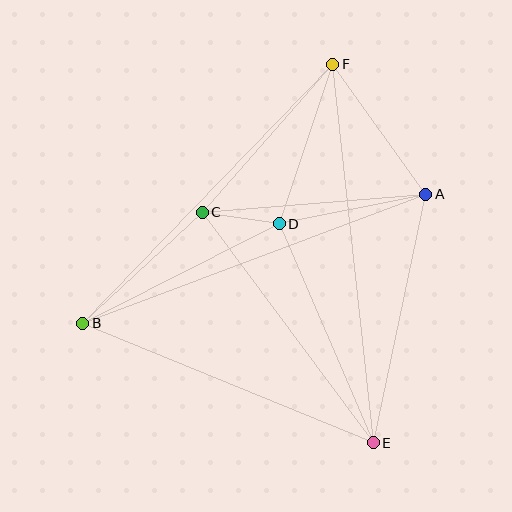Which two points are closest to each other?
Points C and D are closest to each other.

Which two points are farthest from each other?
Points E and F are farthest from each other.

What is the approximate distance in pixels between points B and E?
The distance between B and E is approximately 314 pixels.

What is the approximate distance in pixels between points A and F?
The distance between A and F is approximately 160 pixels.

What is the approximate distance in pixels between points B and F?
The distance between B and F is approximately 360 pixels.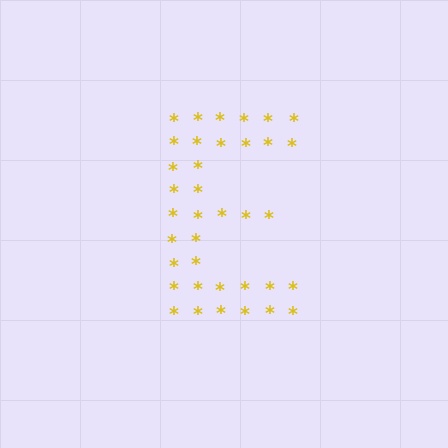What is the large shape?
The large shape is the letter E.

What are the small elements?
The small elements are asterisks.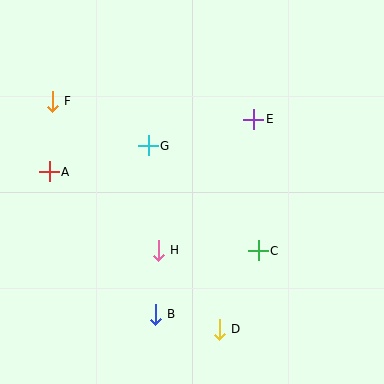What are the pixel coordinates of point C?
Point C is at (258, 251).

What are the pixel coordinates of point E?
Point E is at (254, 119).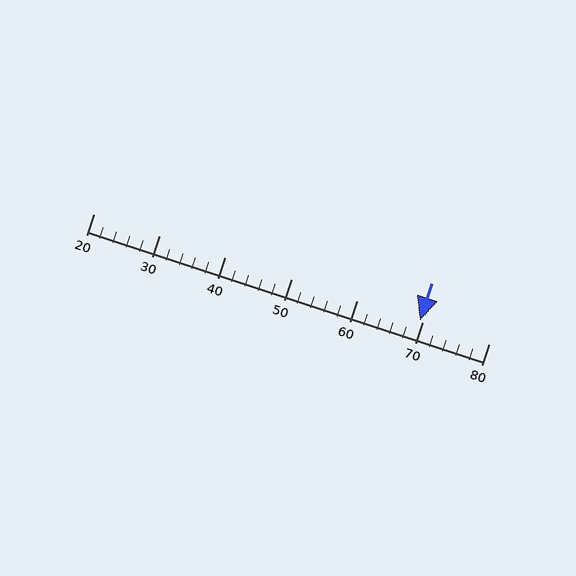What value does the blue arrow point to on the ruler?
The blue arrow points to approximately 70.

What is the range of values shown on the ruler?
The ruler shows values from 20 to 80.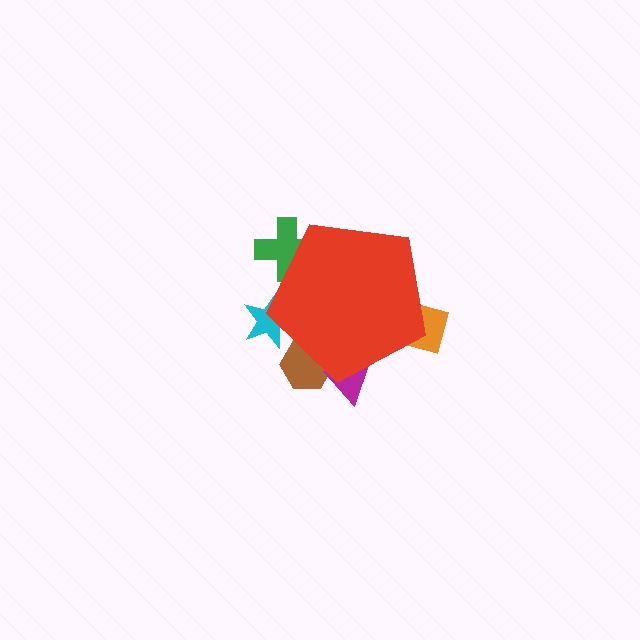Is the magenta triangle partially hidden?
Yes, the magenta triangle is partially hidden behind the red pentagon.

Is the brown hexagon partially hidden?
Yes, the brown hexagon is partially hidden behind the red pentagon.